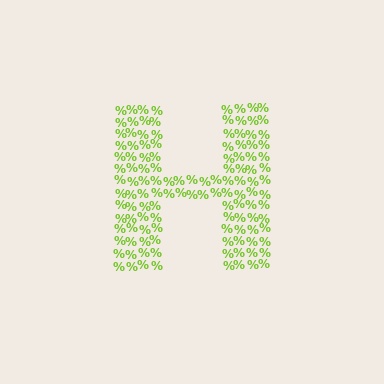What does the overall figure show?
The overall figure shows the letter H.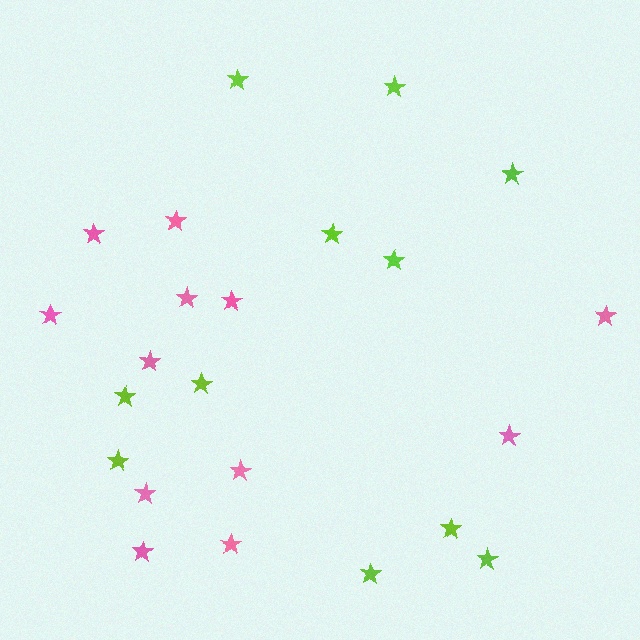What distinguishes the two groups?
There are 2 groups: one group of lime stars (11) and one group of pink stars (12).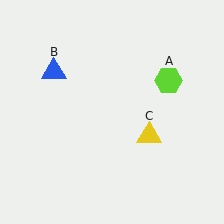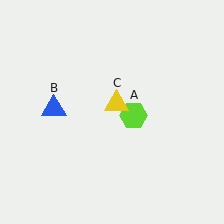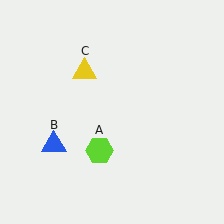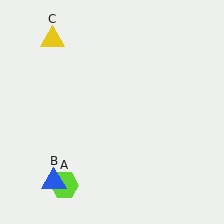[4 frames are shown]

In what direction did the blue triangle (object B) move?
The blue triangle (object B) moved down.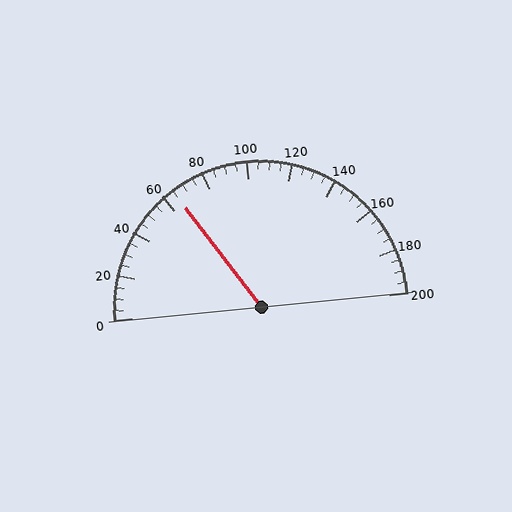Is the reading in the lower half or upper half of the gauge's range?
The reading is in the lower half of the range (0 to 200).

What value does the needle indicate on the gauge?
The needle indicates approximately 65.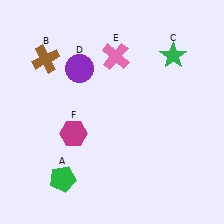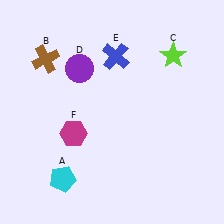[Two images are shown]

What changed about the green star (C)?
In Image 1, C is green. In Image 2, it changed to lime.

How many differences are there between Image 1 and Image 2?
There are 3 differences between the two images.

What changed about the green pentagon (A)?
In Image 1, A is green. In Image 2, it changed to cyan.